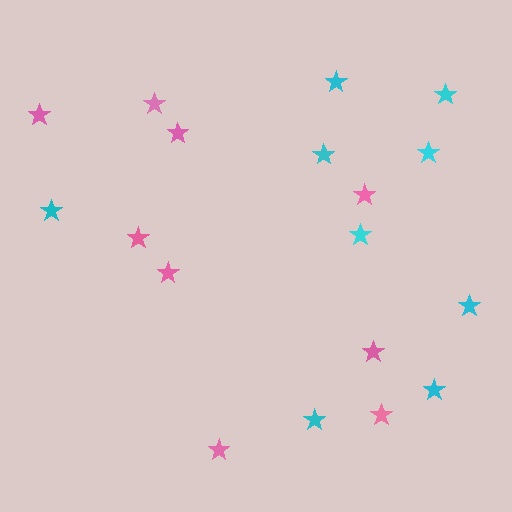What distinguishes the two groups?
There are 2 groups: one group of pink stars (9) and one group of cyan stars (9).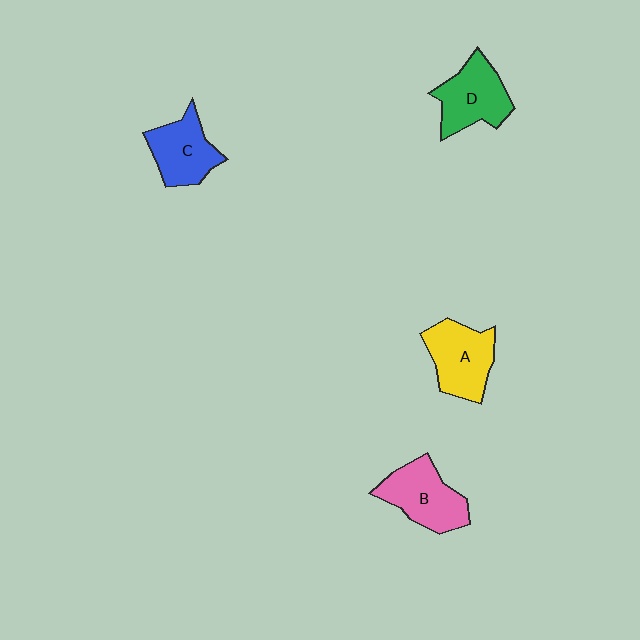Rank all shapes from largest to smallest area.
From largest to smallest: B (pink), A (yellow), D (green), C (blue).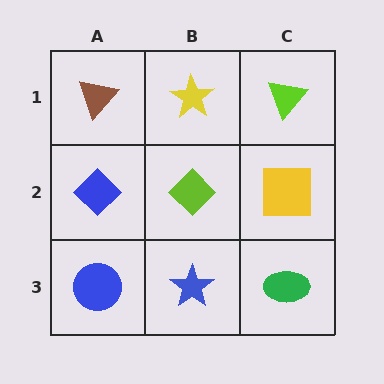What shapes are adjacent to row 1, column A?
A blue diamond (row 2, column A), a yellow star (row 1, column B).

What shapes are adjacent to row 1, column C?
A yellow square (row 2, column C), a yellow star (row 1, column B).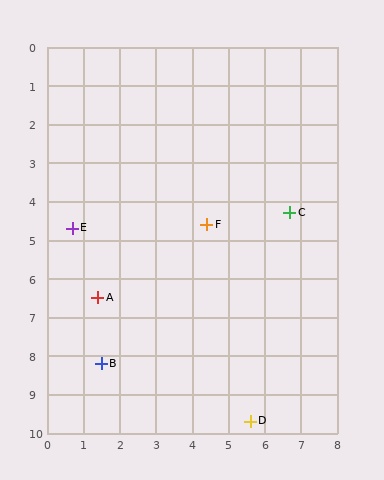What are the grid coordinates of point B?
Point B is at approximately (1.5, 8.2).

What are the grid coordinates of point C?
Point C is at approximately (6.7, 4.3).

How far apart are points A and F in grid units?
Points A and F are about 3.6 grid units apart.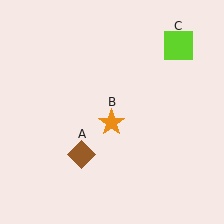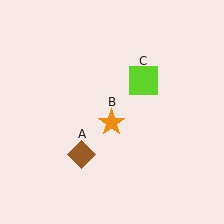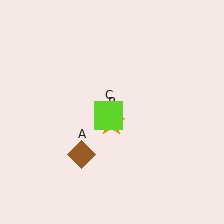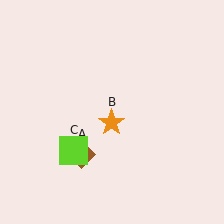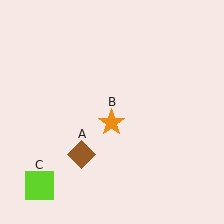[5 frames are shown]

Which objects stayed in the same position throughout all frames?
Brown diamond (object A) and orange star (object B) remained stationary.